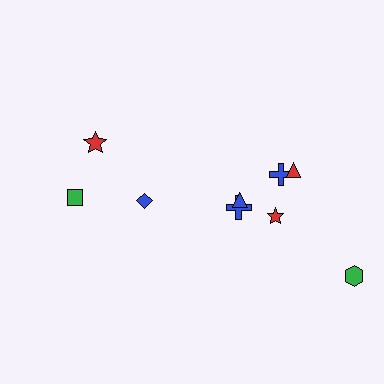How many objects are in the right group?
There are 6 objects.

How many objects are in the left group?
There are 3 objects.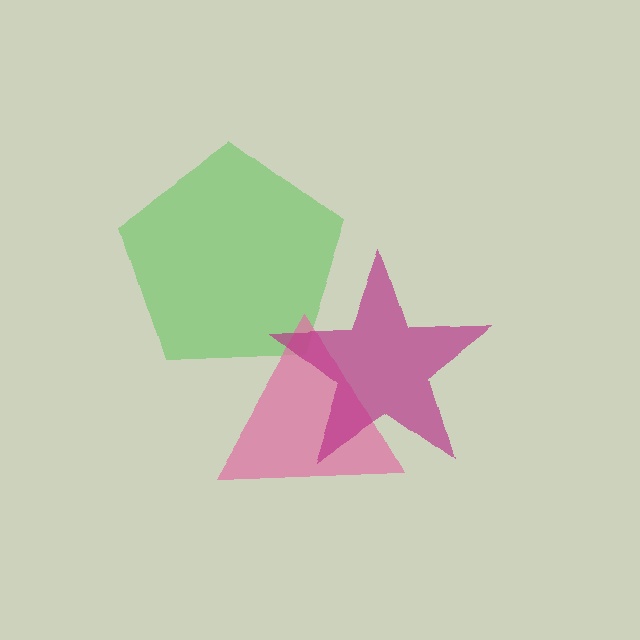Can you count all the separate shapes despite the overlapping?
Yes, there are 3 separate shapes.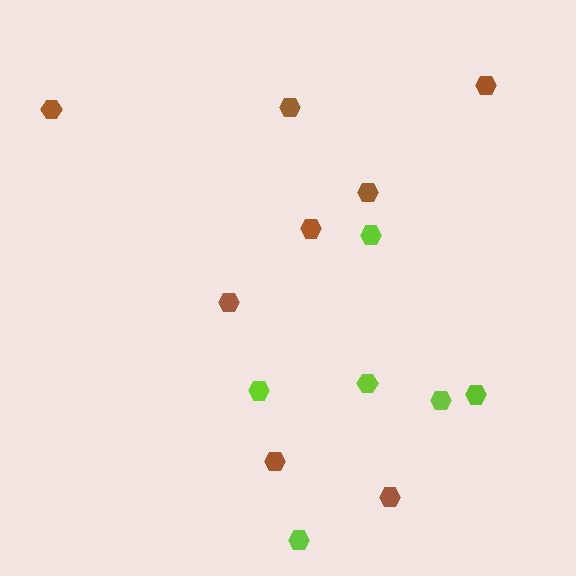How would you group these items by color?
There are 2 groups: one group of lime hexagons (6) and one group of brown hexagons (8).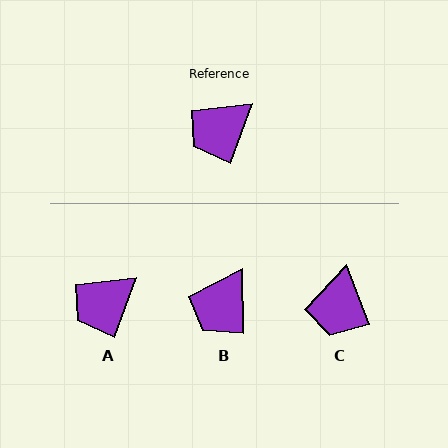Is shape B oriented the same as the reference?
No, it is off by about 21 degrees.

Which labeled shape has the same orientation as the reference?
A.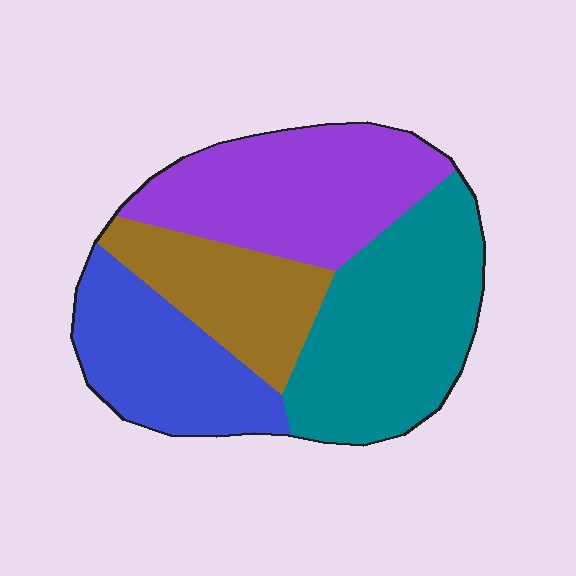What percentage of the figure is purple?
Purple takes up about one quarter (1/4) of the figure.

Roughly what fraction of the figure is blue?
Blue covers roughly 20% of the figure.